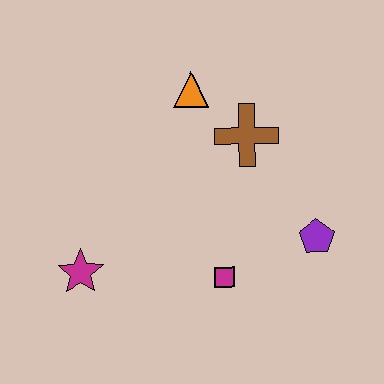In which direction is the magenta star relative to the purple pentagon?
The magenta star is to the left of the purple pentagon.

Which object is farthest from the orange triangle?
The magenta star is farthest from the orange triangle.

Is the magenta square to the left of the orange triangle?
No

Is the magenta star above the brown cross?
No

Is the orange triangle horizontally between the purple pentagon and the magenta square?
No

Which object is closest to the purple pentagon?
The magenta square is closest to the purple pentagon.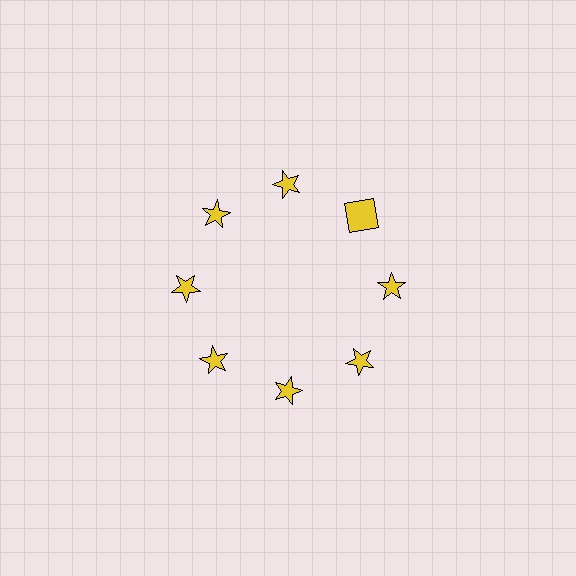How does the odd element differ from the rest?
It has a different shape: square instead of star.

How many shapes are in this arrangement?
There are 8 shapes arranged in a ring pattern.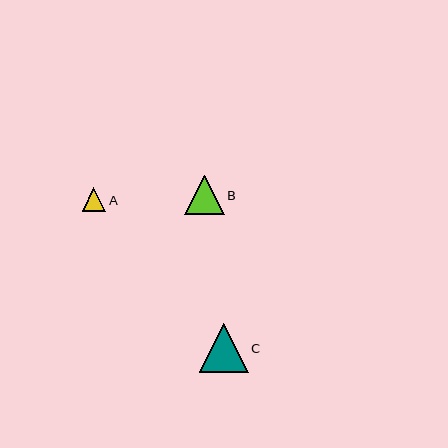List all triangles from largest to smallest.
From largest to smallest: C, B, A.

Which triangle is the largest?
Triangle C is the largest with a size of approximately 49 pixels.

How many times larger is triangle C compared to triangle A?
Triangle C is approximately 2.1 times the size of triangle A.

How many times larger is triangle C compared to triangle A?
Triangle C is approximately 2.1 times the size of triangle A.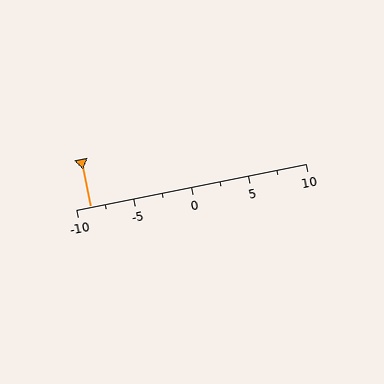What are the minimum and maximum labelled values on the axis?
The axis runs from -10 to 10.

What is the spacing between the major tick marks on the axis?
The major ticks are spaced 5 apart.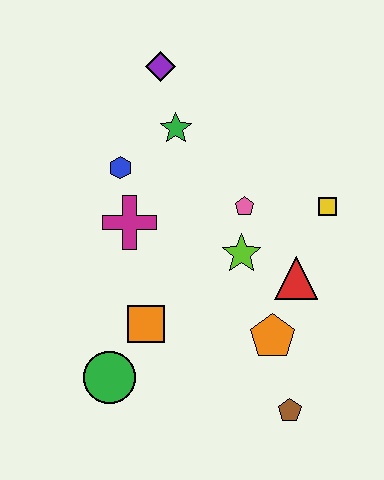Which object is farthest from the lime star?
The purple diamond is farthest from the lime star.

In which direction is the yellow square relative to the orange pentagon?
The yellow square is above the orange pentagon.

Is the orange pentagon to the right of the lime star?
Yes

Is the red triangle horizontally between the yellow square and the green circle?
Yes